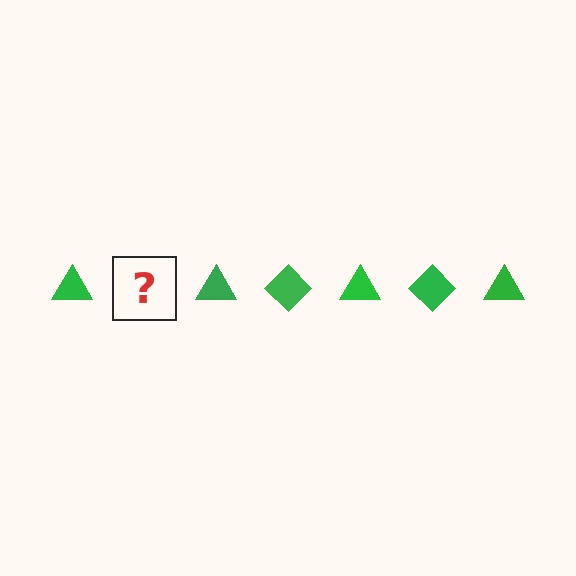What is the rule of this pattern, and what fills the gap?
The rule is that the pattern cycles through triangle, diamond shapes in green. The gap should be filled with a green diamond.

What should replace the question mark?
The question mark should be replaced with a green diamond.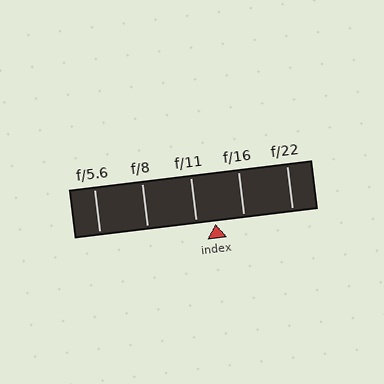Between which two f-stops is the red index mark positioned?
The index mark is between f/11 and f/16.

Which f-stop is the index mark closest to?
The index mark is closest to f/11.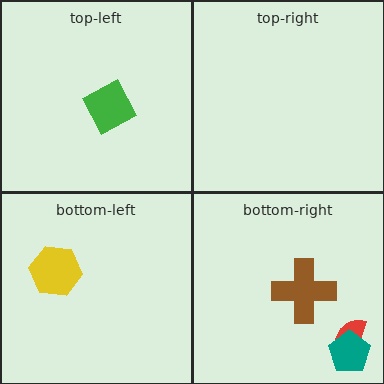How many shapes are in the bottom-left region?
1.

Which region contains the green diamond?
The top-left region.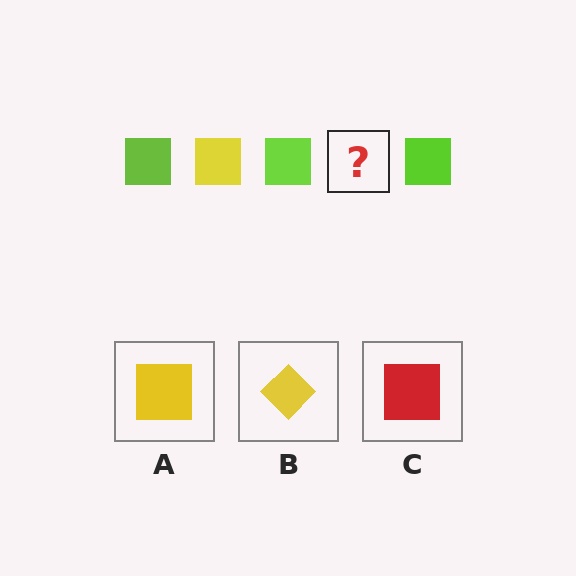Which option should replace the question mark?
Option A.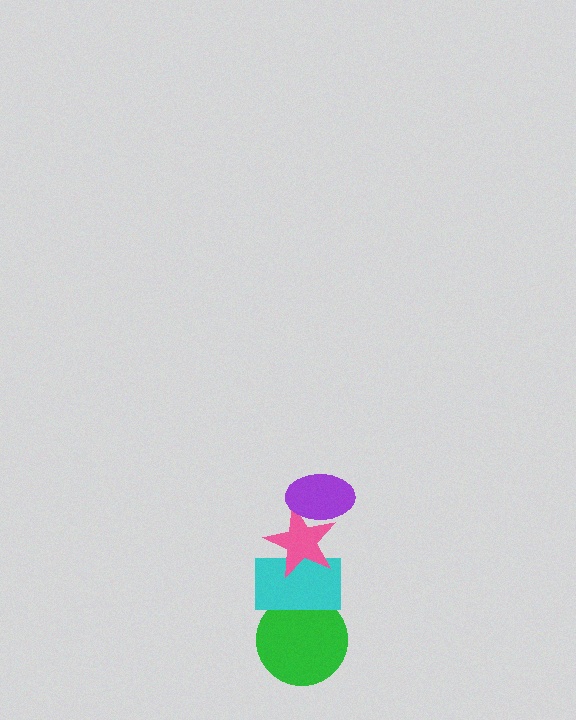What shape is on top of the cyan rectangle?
The pink star is on top of the cyan rectangle.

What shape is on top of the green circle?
The cyan rectangle is on top of the green circle.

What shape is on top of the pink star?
The purple ellipse is on top of the pink star.